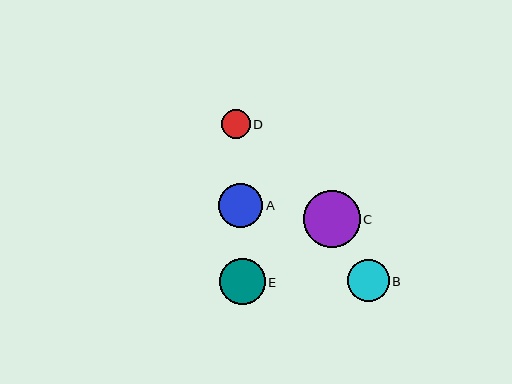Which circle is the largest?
Circle C is the largest with a size of approximately 57 pixels.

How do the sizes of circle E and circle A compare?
Circle E and circle A are approximately the same size.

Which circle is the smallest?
Circle D is the smallest with a size of approximately 29 pixels.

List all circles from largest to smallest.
From largest to smallest: C, E, A, B, D.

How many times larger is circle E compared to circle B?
Circle E is approximately 1.1 times the size of circle B.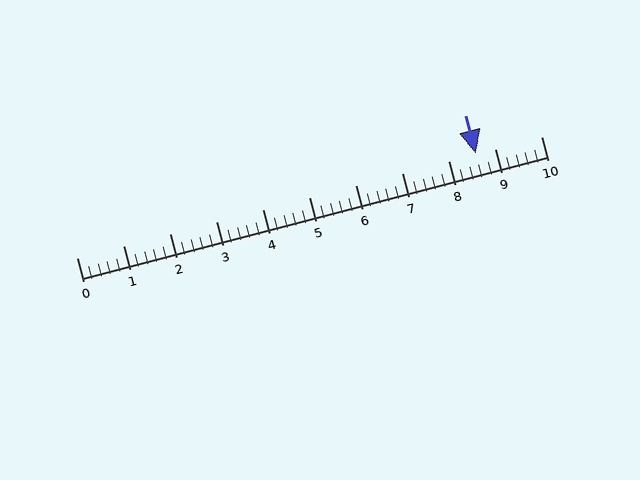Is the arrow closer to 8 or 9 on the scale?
The arrow is closer to 9.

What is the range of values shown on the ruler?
The ruler shows values from 0 to 10.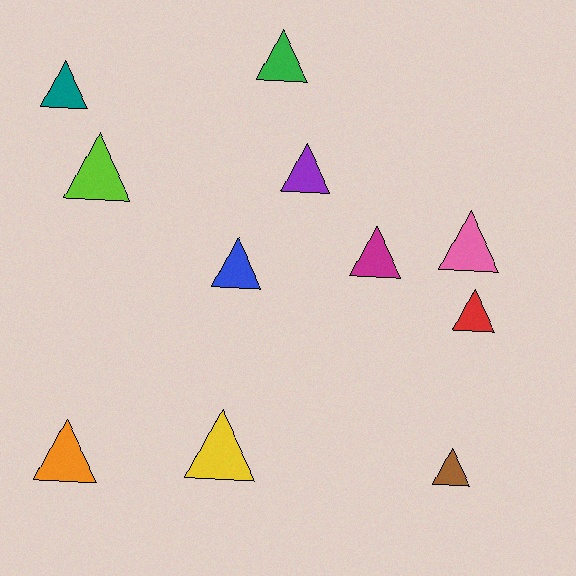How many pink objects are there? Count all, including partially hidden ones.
There is 1 pink object.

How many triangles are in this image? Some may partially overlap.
There are 11 triangles.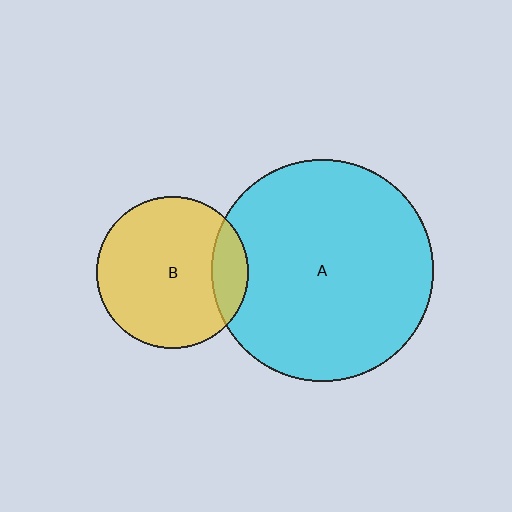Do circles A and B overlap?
Yes.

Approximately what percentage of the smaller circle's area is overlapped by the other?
Approximately 15%.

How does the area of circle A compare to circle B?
Approximately 2.1 times.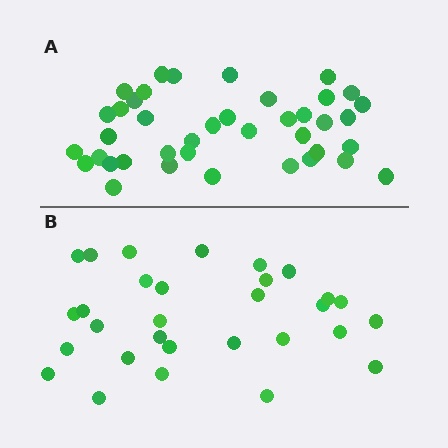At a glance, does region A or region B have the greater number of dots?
Region A (the top region) has more dots.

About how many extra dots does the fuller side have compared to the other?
Region A has roughly 10 or so more dots than region B.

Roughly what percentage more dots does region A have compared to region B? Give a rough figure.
About 35% more.